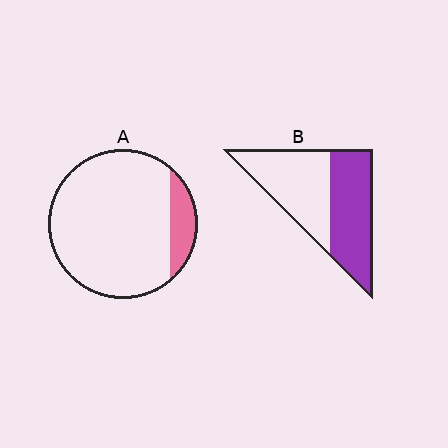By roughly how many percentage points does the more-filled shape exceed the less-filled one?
By roughly 35 percentage points (B over A).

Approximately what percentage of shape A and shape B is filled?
A is approximately 15% and B is approximately 50%.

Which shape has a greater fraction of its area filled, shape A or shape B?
Shape B.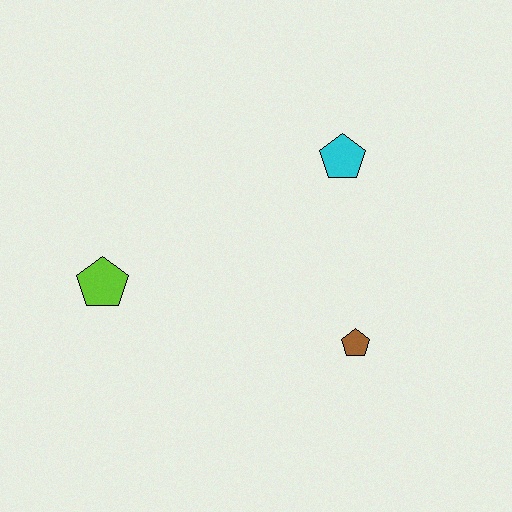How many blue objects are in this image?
There are no blue objects.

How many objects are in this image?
There are 3 objects.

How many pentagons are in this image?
There are 3 pentagons.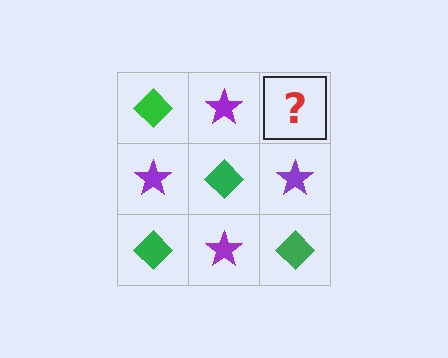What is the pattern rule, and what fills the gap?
The rule is that it alternates green diamond and purple star in a checkerboard pattern. The gap should be filled with a green diamond.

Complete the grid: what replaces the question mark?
The question mark should be replaced with a green diamond.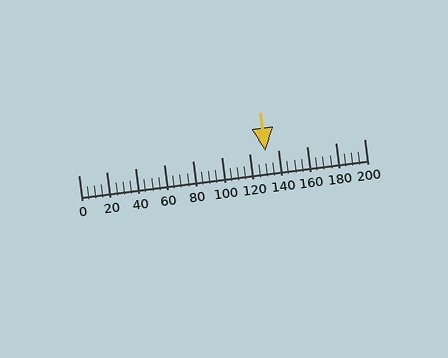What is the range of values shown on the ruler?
The ruler shows values from 0 to 200.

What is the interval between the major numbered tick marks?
The major tick marks are spaced 20 units apart.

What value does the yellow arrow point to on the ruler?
The yellow arrow points to approximately 131.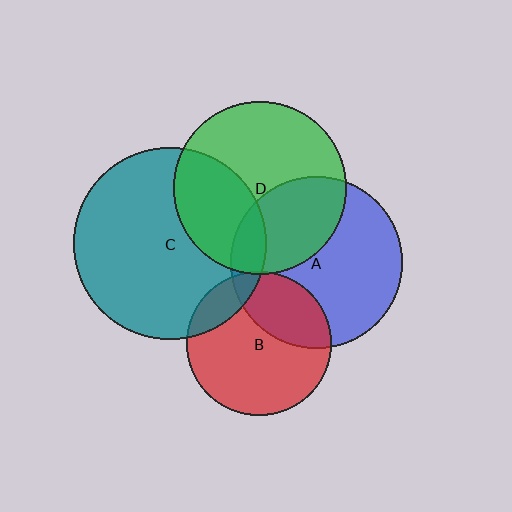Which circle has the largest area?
Circle C (teal).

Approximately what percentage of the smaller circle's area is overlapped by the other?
Approximately 15%.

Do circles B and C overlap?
Yes.